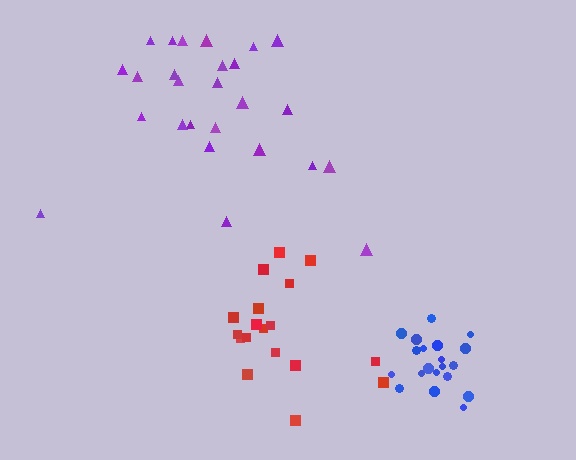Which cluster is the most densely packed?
Blue.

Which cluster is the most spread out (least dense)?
Purple.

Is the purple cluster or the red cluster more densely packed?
Red.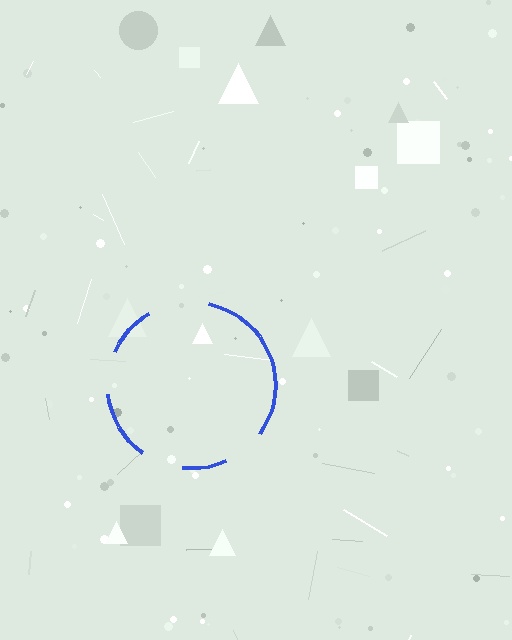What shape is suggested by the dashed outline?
The dashed outline suggests a circle.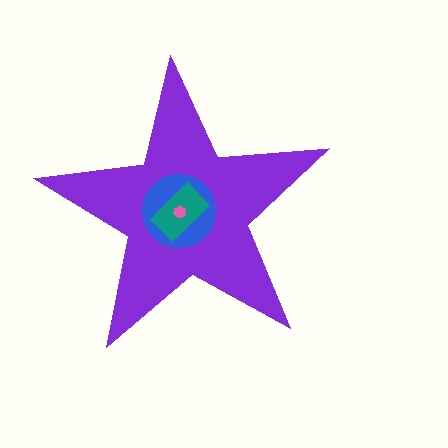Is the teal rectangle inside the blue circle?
Yes.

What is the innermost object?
The pink hexagon.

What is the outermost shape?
The purple star.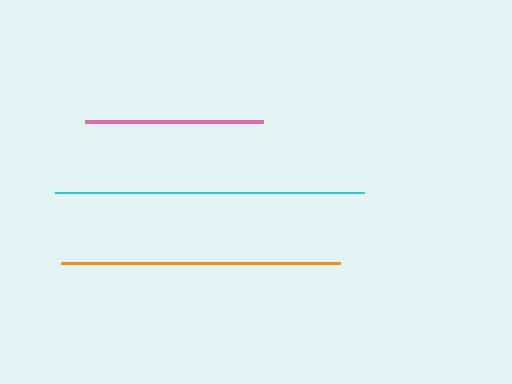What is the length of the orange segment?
The orange segment is approximately 279 pixels long.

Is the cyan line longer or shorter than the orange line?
The cyan line is longer than the orange line.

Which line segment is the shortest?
The pink line is the shortest at approximately 178 pixels.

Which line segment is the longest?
The cyan line is the longest at approximately 309 pixels.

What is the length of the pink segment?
The pink segment is approximately 178 pixels long.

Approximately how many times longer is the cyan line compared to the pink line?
The cyan line is approximately 1.7 times the length of the pink line.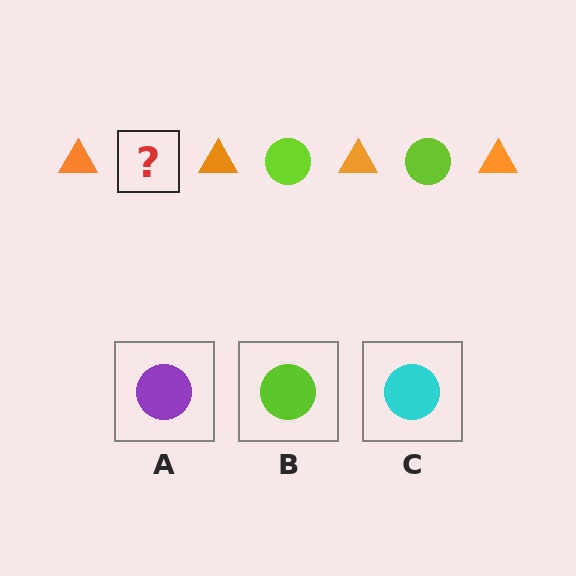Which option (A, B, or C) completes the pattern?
B.